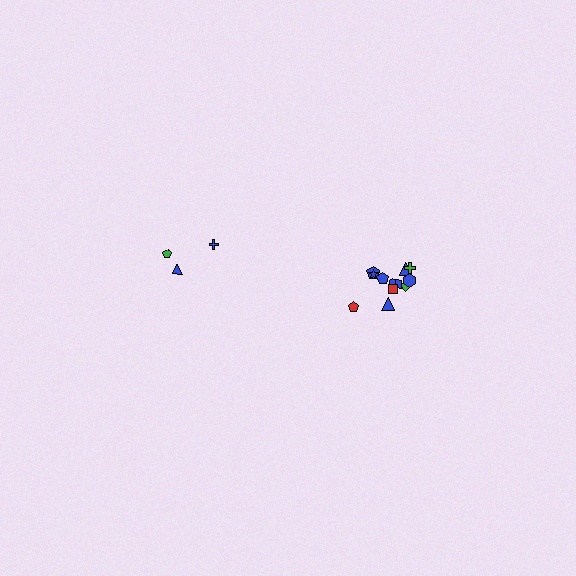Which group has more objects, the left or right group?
The right group.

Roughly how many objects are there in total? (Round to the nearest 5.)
Roughly 15 objects in total.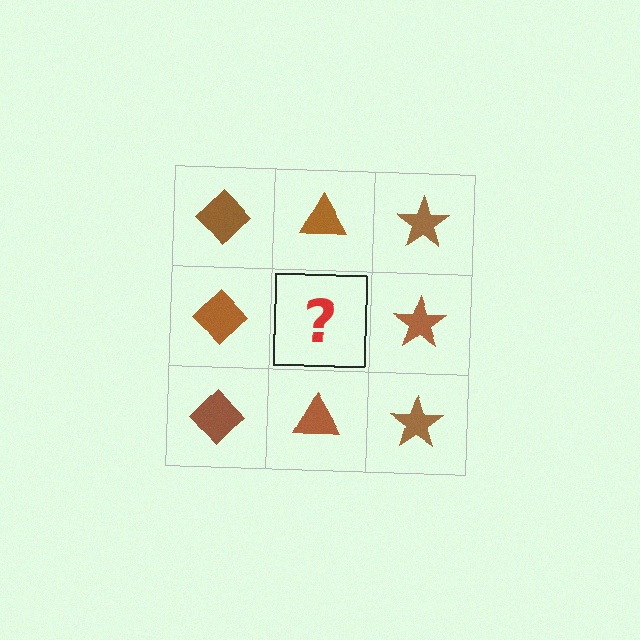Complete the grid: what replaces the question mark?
The question mark should be replaced with a brown triangle.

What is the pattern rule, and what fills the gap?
The rule is that each column has a consistent shape. The gap should be filled with a brown triangle.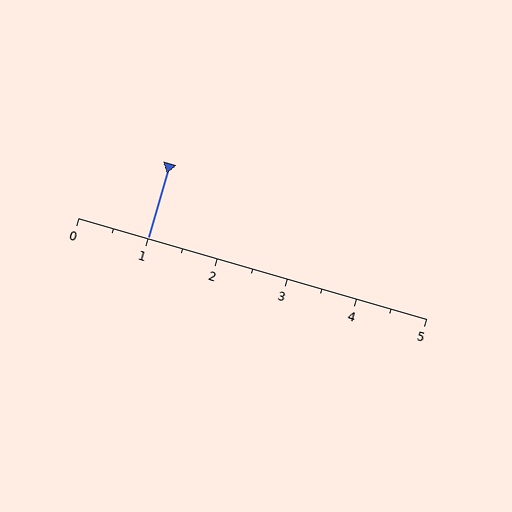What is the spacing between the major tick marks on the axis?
The major ticks are spaced 1 apart.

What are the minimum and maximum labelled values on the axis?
The axis runs from 0 to 5.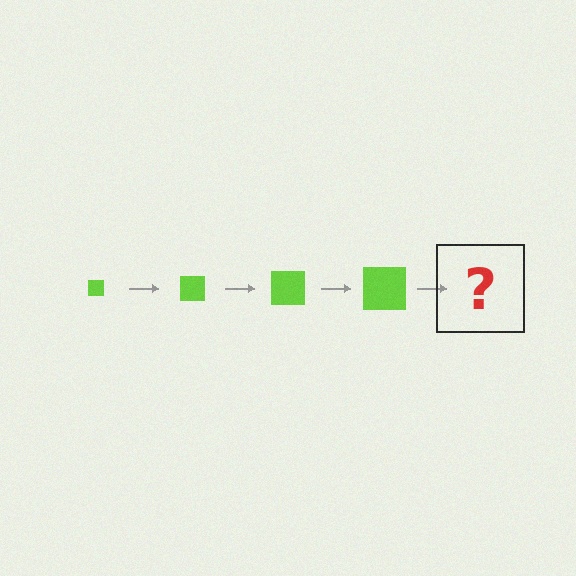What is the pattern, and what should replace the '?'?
The pattern is that the square gets progressively larger each step. The '?' should be a lime square, larger than the previous one.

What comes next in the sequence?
The next element should be a lime square, larger than the previous one.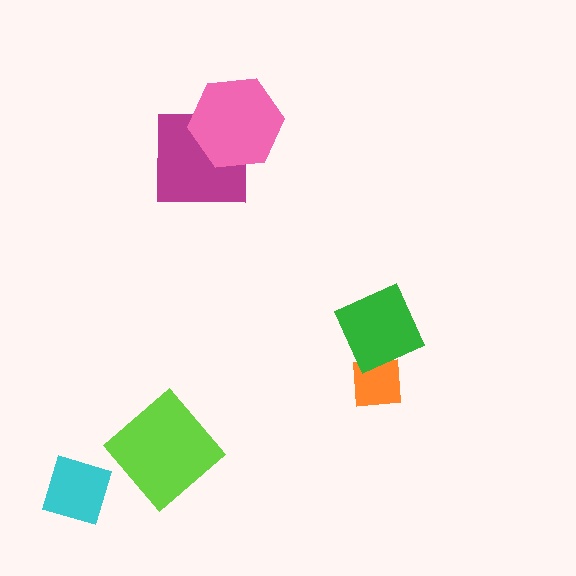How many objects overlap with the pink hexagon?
1 object overlaps with the pink hexagon.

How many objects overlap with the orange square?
1 object overlaps with the orange square.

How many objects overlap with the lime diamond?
0 objects overlap with the lime diamond.